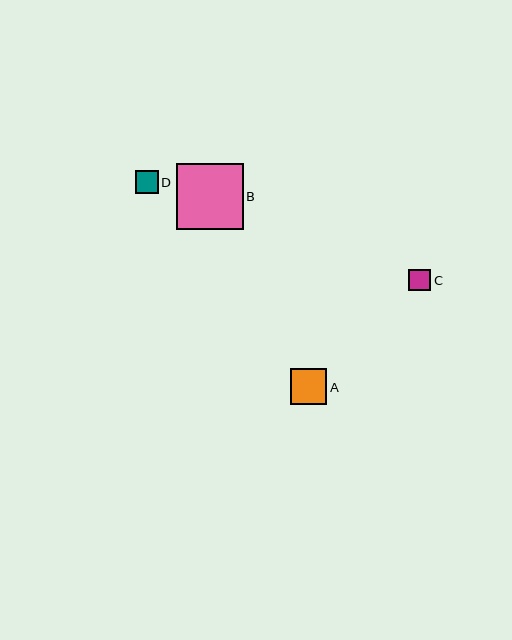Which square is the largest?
Square B is the largest with a size of approximately 66 pixels.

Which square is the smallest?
Square C is the smallest with a size of approximately 22 pixels.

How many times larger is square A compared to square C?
Square A is approximately 1.7 times the size of square C.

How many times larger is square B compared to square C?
Square B is approximately 3.1 times the size of square C.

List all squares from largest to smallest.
From largest to smallest: B, A, D, C.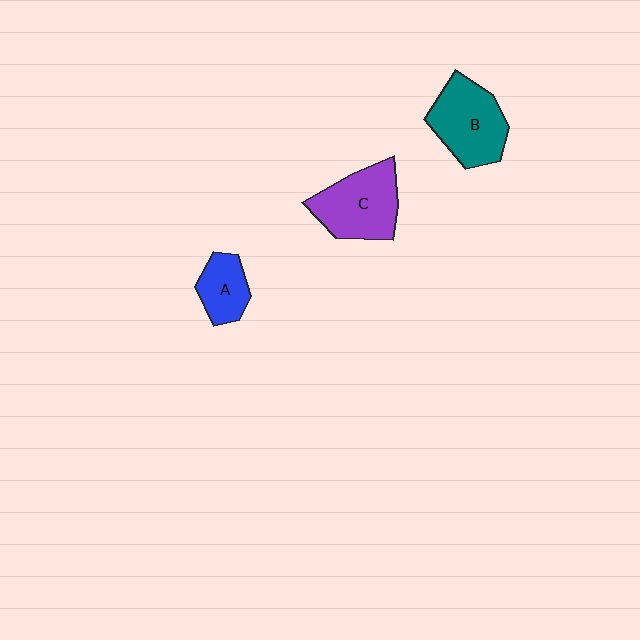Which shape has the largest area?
Shape B (teal).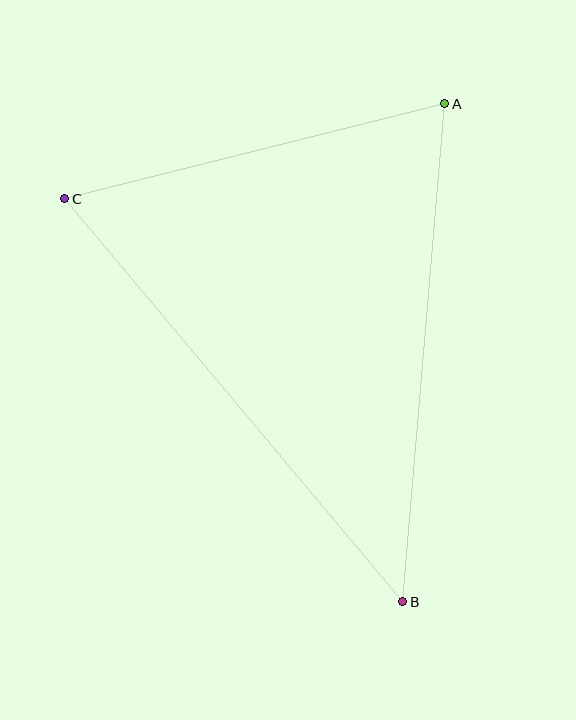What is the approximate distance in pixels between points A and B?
The distance between A and B is approximately 500 pixels.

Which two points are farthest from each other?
Points B and C are farthest from each other.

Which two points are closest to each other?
Points A and C are closest to each other.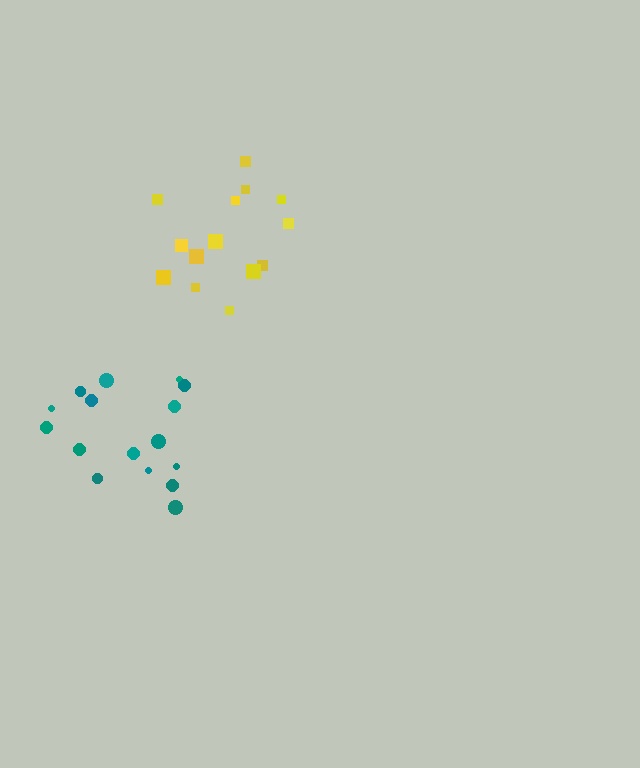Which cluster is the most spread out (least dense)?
Yellow.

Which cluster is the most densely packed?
Teal.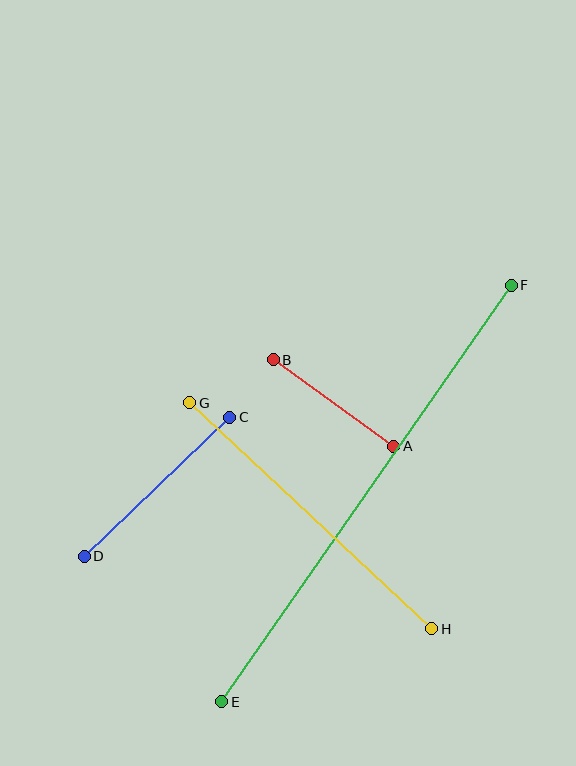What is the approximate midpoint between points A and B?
The midpoint is at approximately (333, 403) pixels.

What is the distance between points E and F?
The distance is approximately 507 pixels.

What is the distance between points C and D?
The distance is approximately 201 pixels.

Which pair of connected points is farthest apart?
Points E and F are farthest apart.